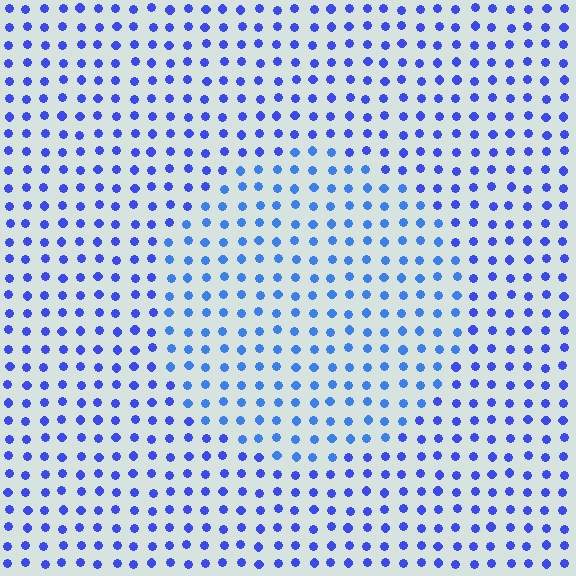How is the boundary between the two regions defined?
The boundary is defined purely by a slight shift in hue (about 19 degrees). Spacing, size, and orientation are identical on both sides.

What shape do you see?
I see a circle.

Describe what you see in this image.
The image is filled with small blue elements in a uniform arrangement. A circle-shaped region is visible where the elements are tinted to a slightly different hue, forming a subtle color boundary.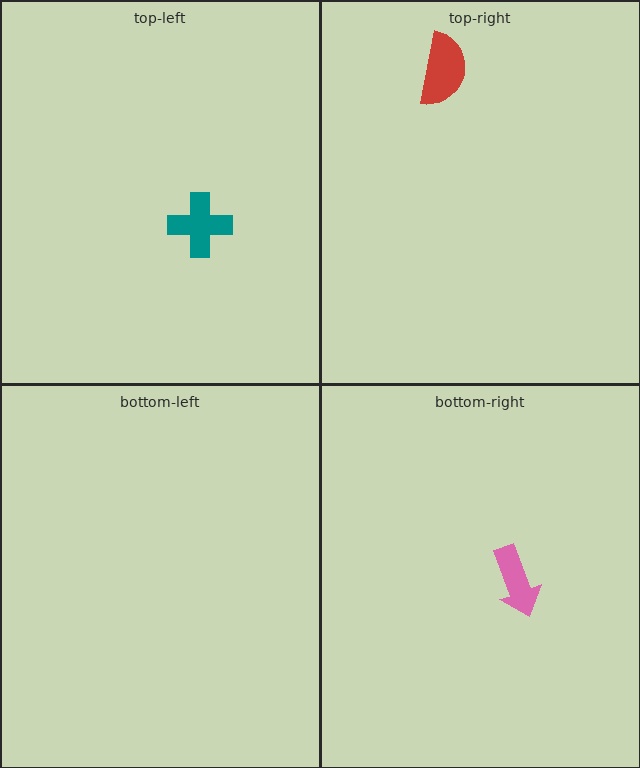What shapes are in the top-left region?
The teal cross.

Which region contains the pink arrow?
The bottom-right region.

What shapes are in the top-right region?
The red semicircle.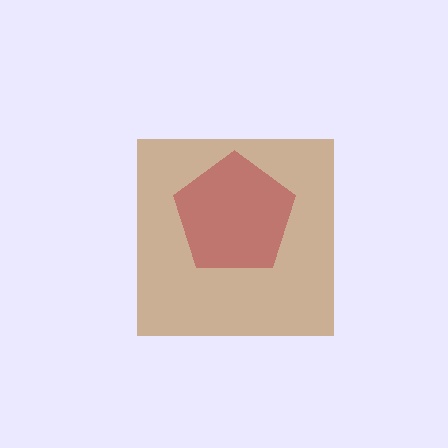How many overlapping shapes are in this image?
There are 2 overlapping shapes in the image.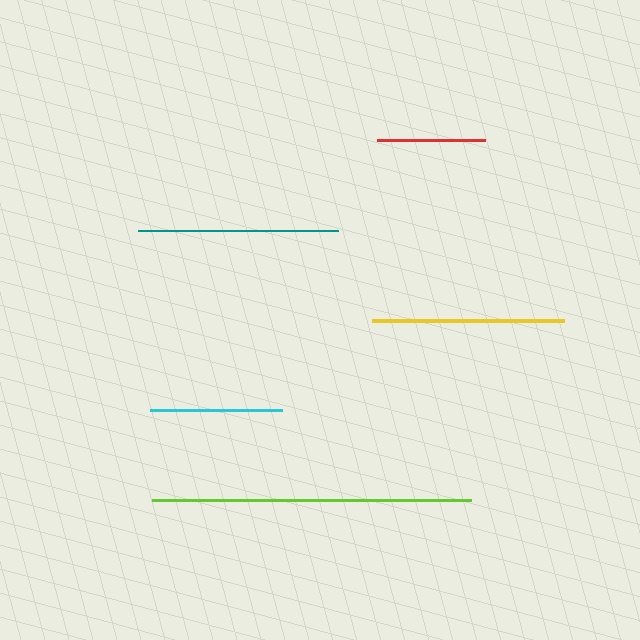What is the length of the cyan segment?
The cyan segment is approximately 132 pixels long.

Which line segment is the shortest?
The red line is the shortest at approximately 109 pixels.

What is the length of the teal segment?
The teal segment is approximately 200 pixels long.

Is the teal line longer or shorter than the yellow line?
The teal line is longer than the yellow line.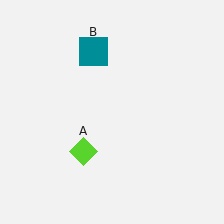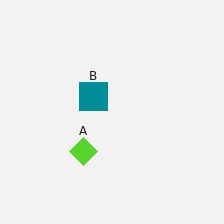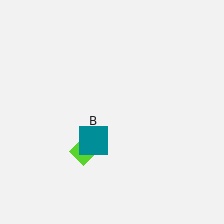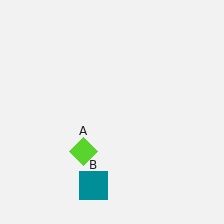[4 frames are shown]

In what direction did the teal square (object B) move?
The teal square (object B) moved down.